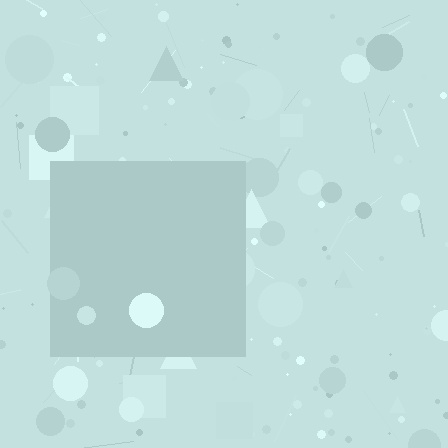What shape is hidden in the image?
A square is hidden in the image.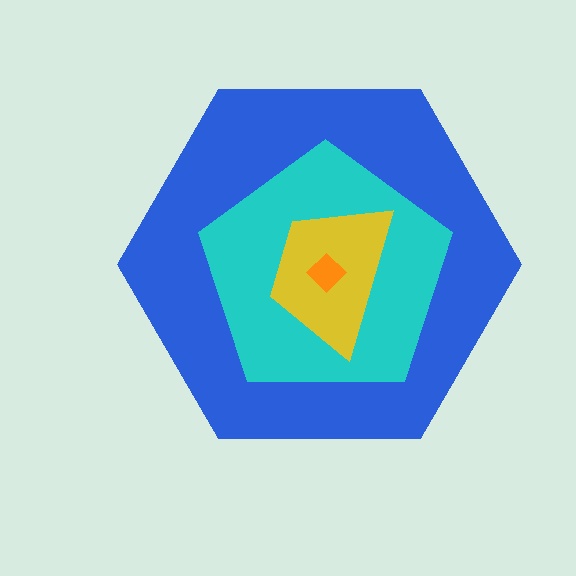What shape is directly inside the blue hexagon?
The cyan pentagon.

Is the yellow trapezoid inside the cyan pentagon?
Yes.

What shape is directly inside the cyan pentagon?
The yellow trapezoid.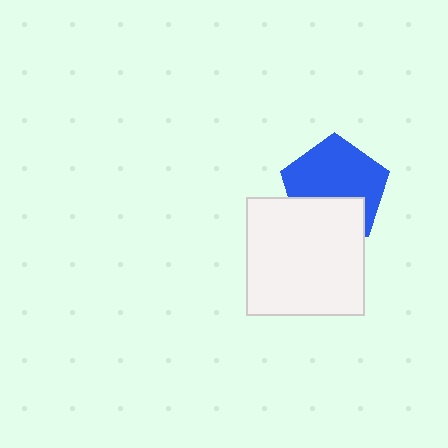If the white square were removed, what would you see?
You would see the complete blue pentagon.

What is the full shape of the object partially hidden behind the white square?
The partially hidden object is a blue pentagon.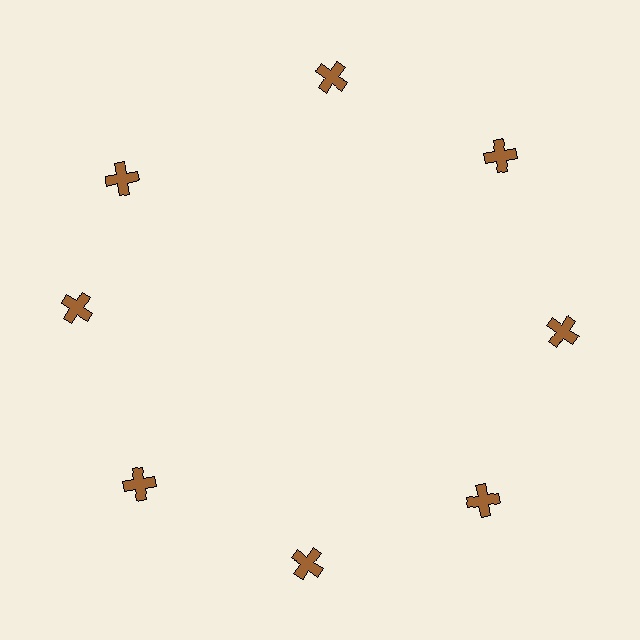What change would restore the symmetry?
The symmetry would be restored by rotating it back into even spacing with its neighbors so that all 8 crosses sit at equal angles and equal distance from the center.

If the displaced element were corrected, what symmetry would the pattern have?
It would have 8-fold rotational symmetry — the pattern would map onto itself every 45 degrees.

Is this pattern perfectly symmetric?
No. The 8 brown crosses are arranged in a ring, but one element near the 10 o'clock position is rotated out of alignment along the ring, breaking the 8-fold rotational symmetry.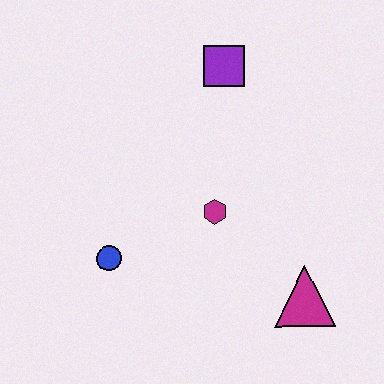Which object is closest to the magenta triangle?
The magenta hexagon is closest to the magenta triangle.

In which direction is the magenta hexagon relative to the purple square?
The magenta hexagon is below the purple square.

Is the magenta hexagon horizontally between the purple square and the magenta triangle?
No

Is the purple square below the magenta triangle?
No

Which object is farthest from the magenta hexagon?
The purple square is farthest from the magenta hexagon.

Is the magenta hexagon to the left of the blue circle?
No